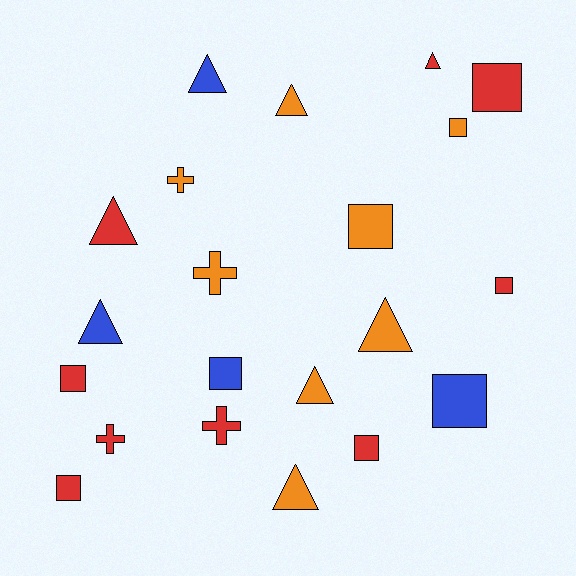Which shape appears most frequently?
Square, with 9 objects.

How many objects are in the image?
There are 21 objects.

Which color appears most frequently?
Red, with 9 objects.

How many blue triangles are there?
There are 2 blue triangles.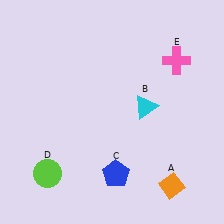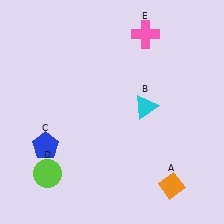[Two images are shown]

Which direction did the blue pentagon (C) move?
The blue pentagon (C) moved left.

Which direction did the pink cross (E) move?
The pink cross (E) moved left.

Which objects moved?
The objects that moved are: the blue pentagon (C), the pink cross (E).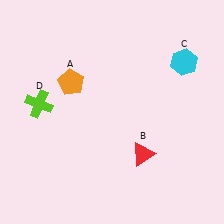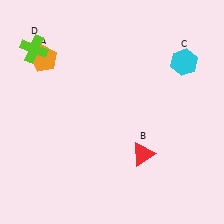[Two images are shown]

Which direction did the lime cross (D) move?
The lime cross (D) moved up.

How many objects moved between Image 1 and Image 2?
2 objects moved between the two images.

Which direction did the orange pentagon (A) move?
The orange pentagon (A) moved left.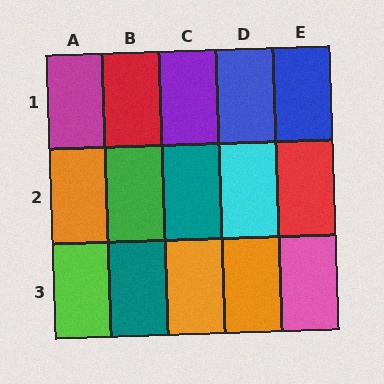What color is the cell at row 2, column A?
Orange.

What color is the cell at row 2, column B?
Green.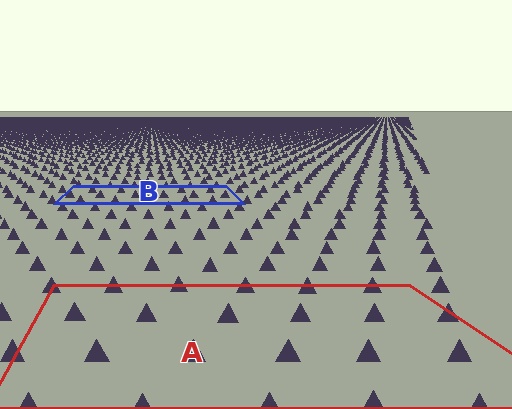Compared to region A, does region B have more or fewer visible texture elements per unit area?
Region B has more texture elements per unit area — they are packed more densely because it is farther away.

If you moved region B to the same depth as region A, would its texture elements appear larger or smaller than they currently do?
They would appear larger. At a closer depth, the same texture elements are projected at a bigger on-screen size.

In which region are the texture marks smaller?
The texture marks are smaller in region B, because it is farther away.